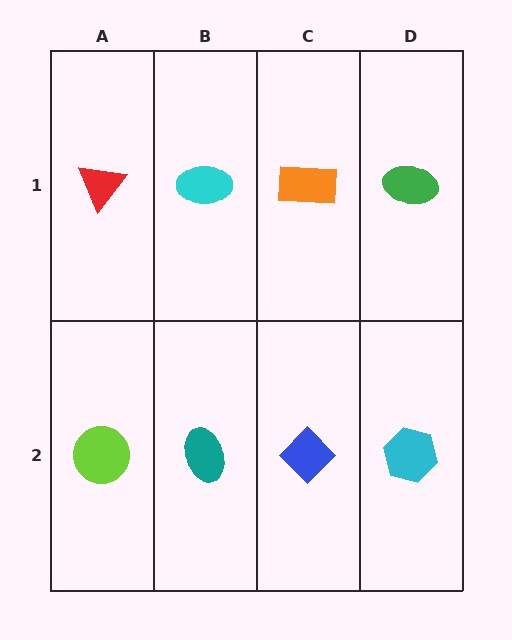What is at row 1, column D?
A green ellipse.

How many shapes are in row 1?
4 shapes.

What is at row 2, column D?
A cyan hexagon.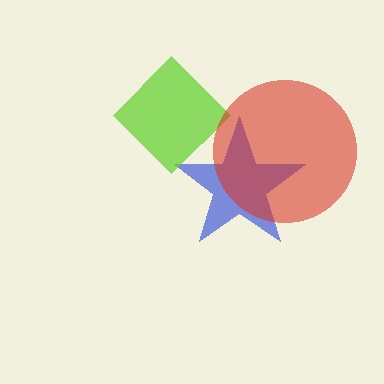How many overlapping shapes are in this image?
There are 3 overlapping shapes in the image.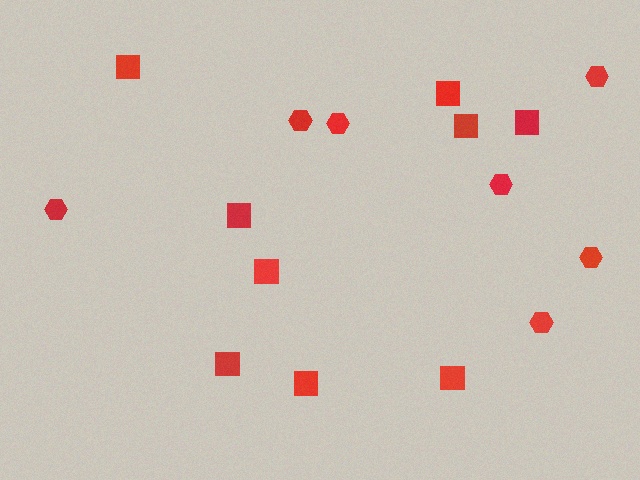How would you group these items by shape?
There are 2 groups: one group of hexagons (7) and one group of squares (9).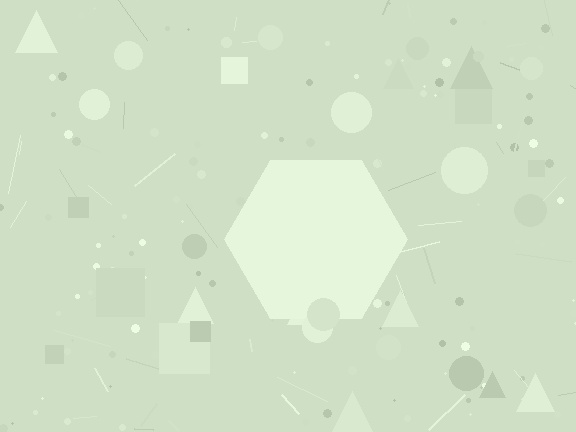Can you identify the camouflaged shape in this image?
The camouflaged shape is a hexagon.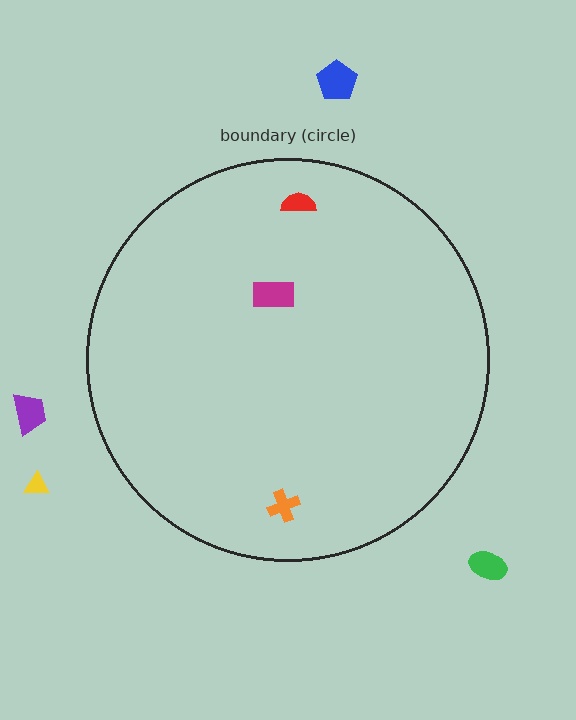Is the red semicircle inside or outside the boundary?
Inside.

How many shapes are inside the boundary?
3 inside, 4 outside.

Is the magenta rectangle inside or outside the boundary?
Inside.